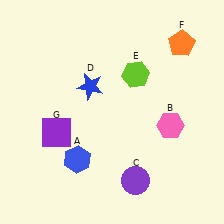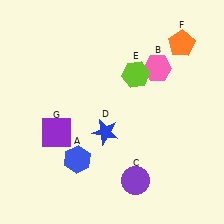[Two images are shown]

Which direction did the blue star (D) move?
The blue star (D) moved down.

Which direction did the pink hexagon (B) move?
The pink hexagon (B) moved up.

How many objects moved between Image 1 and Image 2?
2 objects moved between the two images.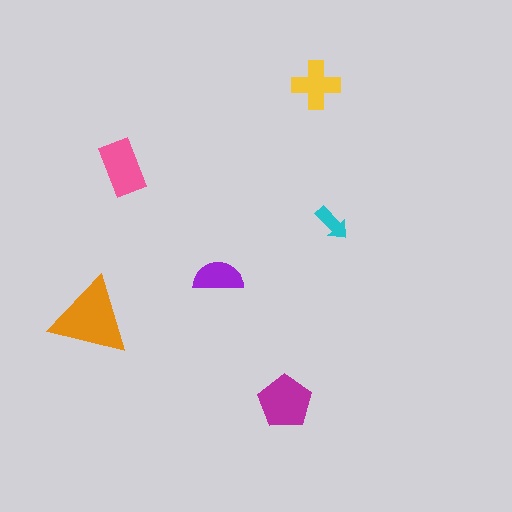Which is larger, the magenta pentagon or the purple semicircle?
The magenta pentagon.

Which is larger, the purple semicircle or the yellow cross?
The yellow cross.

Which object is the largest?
The orange triangle.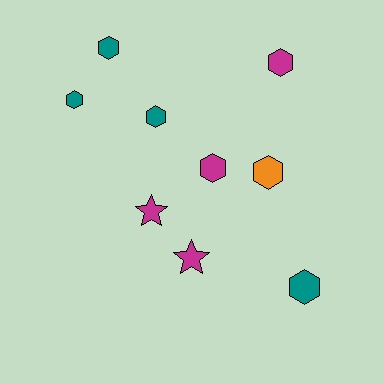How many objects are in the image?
There are 9 objects.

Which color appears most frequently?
Magenta, with 4 objects.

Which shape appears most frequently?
Hexagon, with 7 objects.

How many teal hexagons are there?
There are 4 teal hexagons.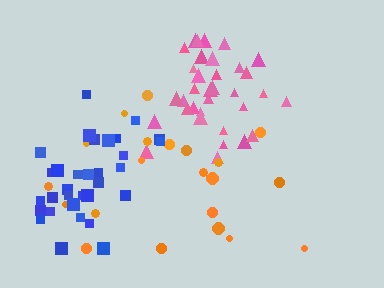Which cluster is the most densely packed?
Pink.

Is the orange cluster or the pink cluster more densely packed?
Pink.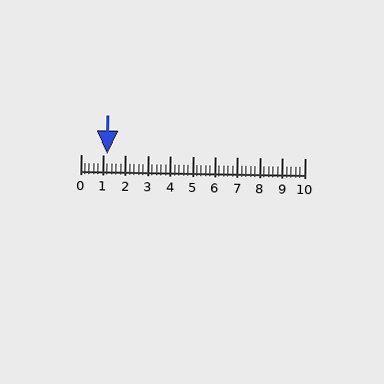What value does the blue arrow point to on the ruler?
The blue arrow points to approximately 1.2.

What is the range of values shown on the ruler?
The ruler shows values from 0 to 10.